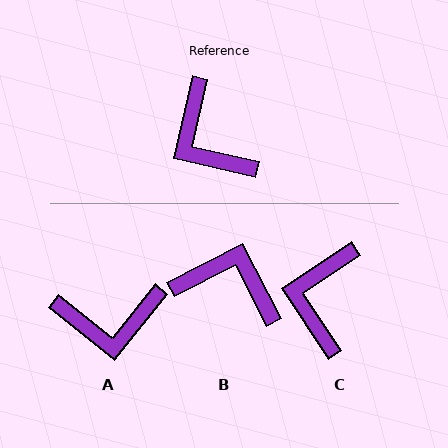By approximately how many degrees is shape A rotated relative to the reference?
Approximately 64 degrees counter-clockwise.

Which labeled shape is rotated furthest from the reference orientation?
B, about 140 degrees away.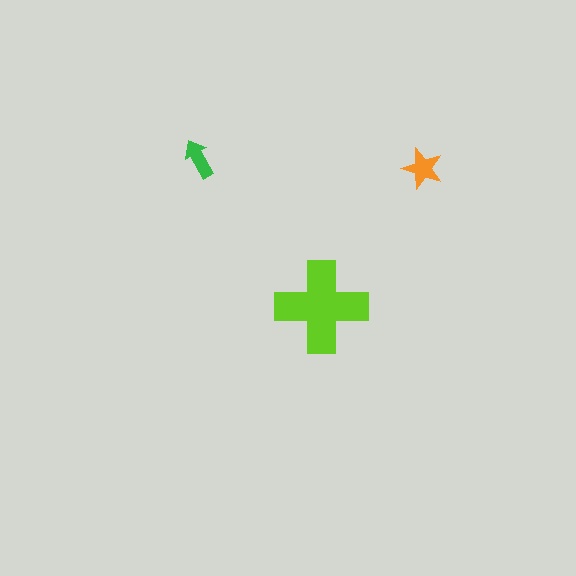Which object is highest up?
The green arrow is topmost.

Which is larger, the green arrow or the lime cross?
The lime cross.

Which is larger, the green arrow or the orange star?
The orange star.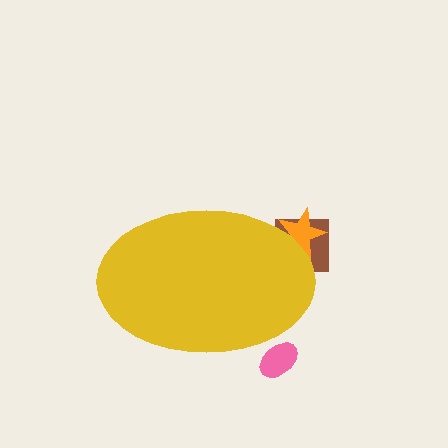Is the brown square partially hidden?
Yes, the brown square is partially hidden behind the yellow ellipse.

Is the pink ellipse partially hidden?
Yes, the pink ellipse is partially hidden behind the yellow ellipse.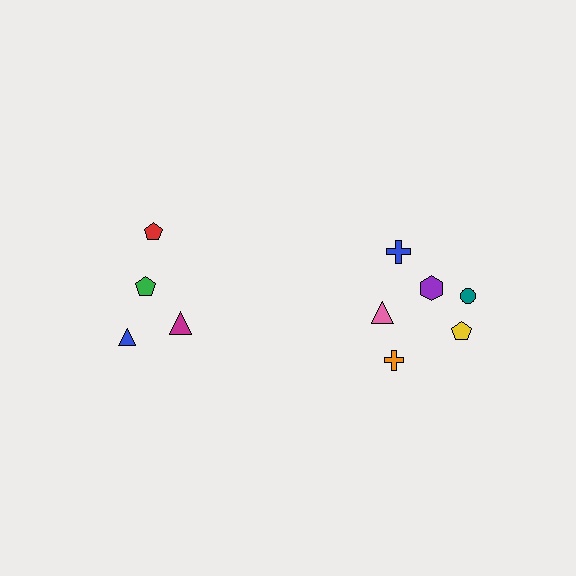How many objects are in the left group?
There are 4 objects.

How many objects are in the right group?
There are 6 objects.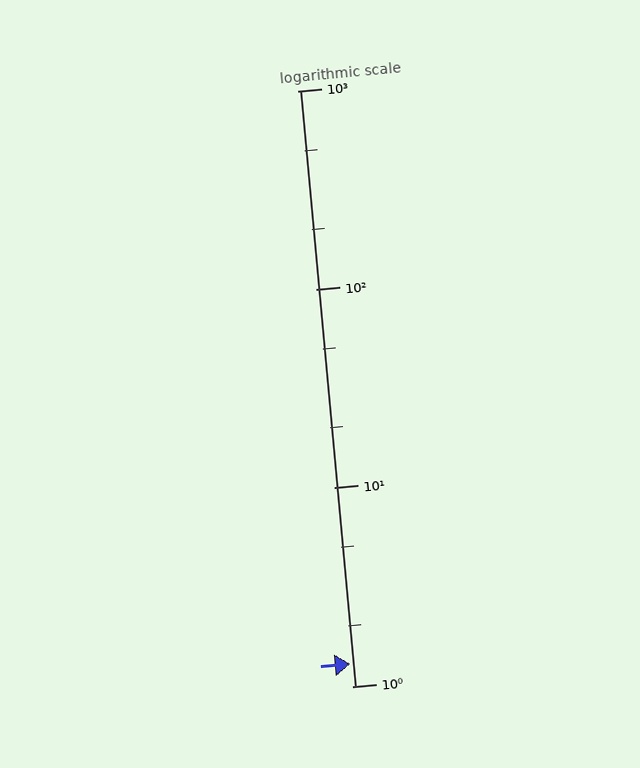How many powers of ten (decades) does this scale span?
The scale spans 3 decades, from 1 to 1000.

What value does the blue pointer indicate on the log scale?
The pointer indicates approximately 1.3.